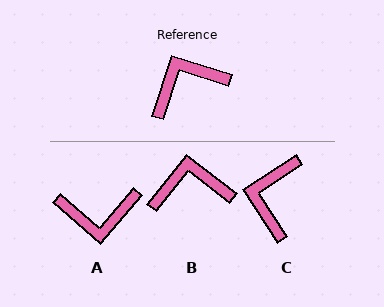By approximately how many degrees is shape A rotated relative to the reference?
Approximately 157 degrees counter-clockwise.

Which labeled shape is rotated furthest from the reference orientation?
A, about 157 degrees away.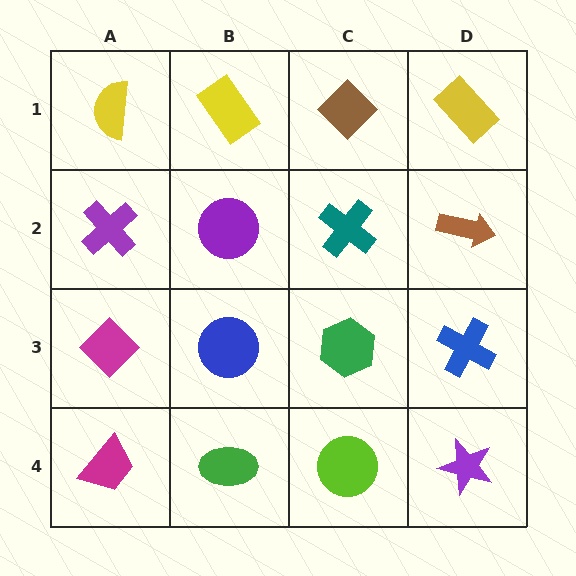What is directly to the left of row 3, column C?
A blue circle.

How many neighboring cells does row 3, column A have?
3.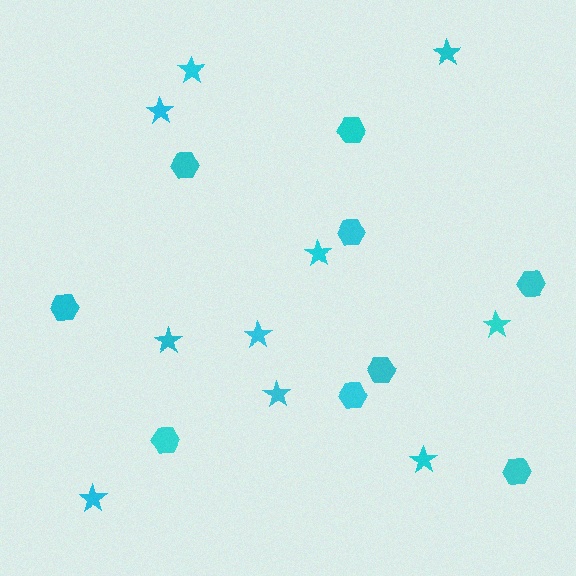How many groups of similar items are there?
There are 2 groups: one group of stars (10) and one group of hexagons (9).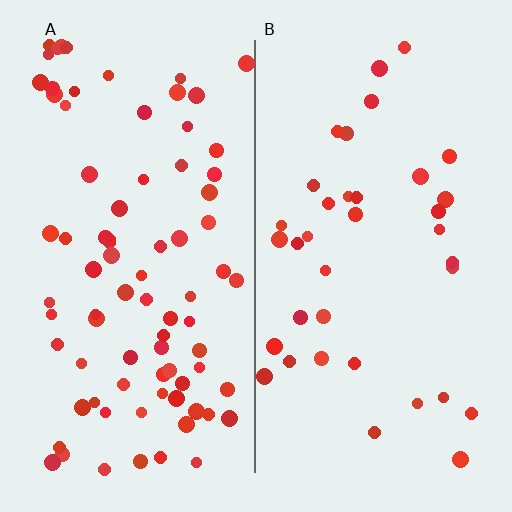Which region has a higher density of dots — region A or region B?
A (the left).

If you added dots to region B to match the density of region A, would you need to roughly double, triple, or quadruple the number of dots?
Approximately double.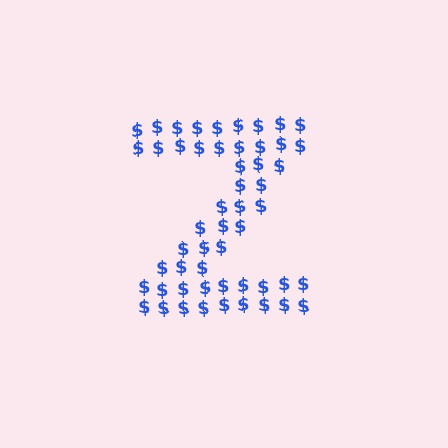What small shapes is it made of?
It is made of small dollar signs.